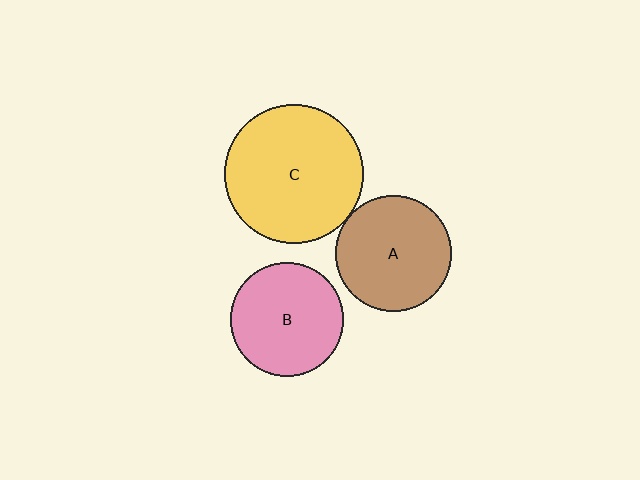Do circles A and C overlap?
Yes.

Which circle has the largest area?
Circle C (yellow).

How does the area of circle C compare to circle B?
Approximately 1.5 times.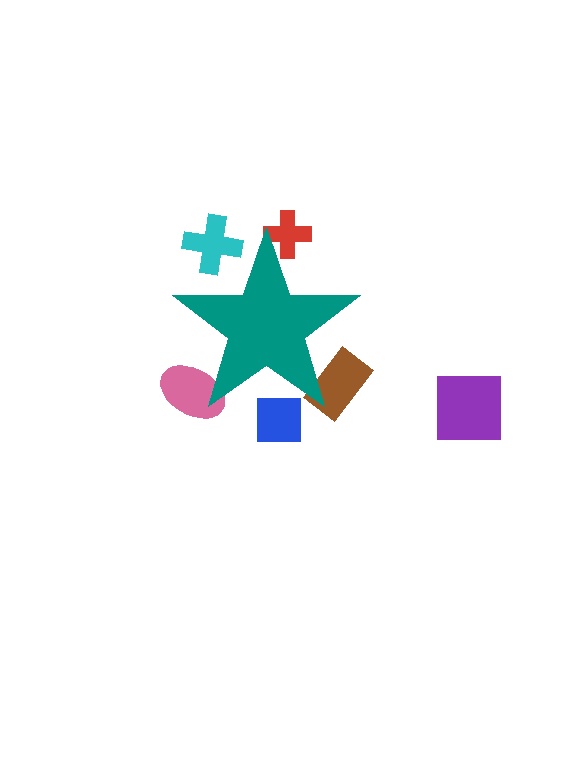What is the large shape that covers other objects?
A teal star.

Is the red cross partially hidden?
Yes, the red cross is partially hidden behind the teal star.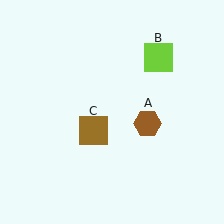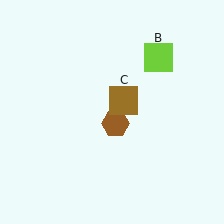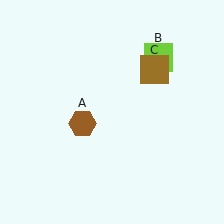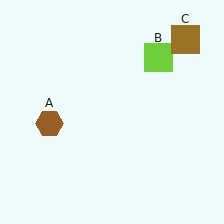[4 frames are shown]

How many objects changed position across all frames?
2 objects changed position: brown hexagon (object A), brown square (object C).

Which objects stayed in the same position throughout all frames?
Lime square (object B) remained stationary.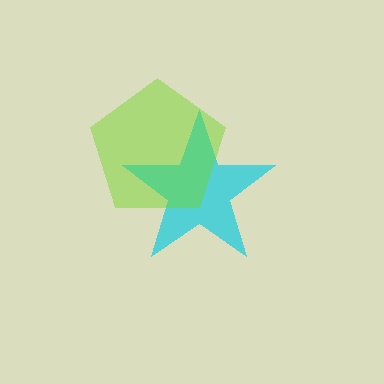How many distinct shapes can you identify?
There are 2 distinct shapes: a cyan star, a lime pentagon.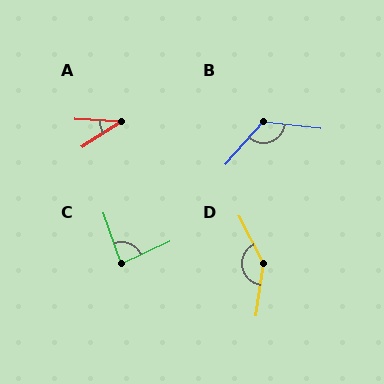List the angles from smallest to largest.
A (36°), C (84°), B (125°), D (145°).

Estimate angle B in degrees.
Approximately 125 degrees.